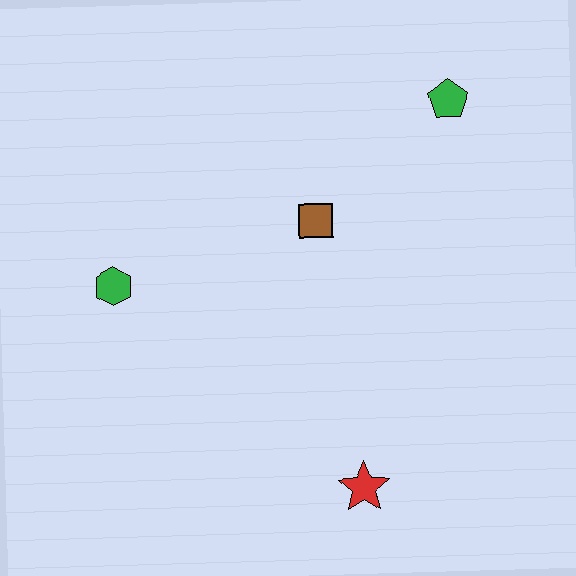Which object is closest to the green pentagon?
The brown square is closest to the green pentagon.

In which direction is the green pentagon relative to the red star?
The green pentagon is above the red star.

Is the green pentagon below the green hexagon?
No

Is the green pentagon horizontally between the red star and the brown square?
No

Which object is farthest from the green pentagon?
The red star is farthest from the green pentagon.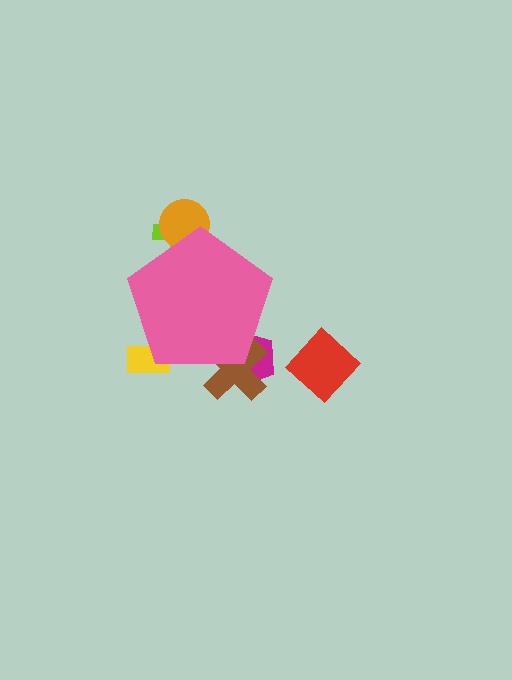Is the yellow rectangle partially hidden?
Yes, the yellow rectangle is partially hidden behind the pink pentagon.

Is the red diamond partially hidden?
No, the red diamond is fully visible.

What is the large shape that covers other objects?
A pink pentagon.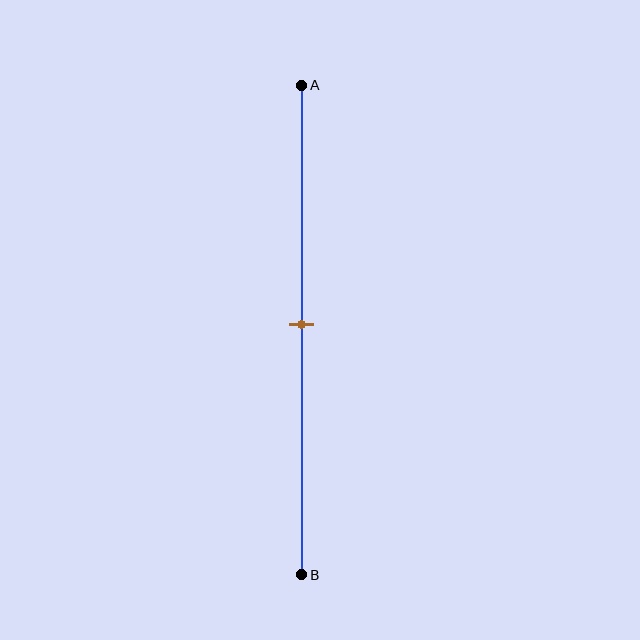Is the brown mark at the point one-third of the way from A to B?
No, the mark is at about 50% from A, not at the 33% one-third point.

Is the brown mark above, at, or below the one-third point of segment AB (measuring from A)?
The brown mark is below the one-third point of segment AB.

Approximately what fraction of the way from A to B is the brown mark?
The brown mark is approximately 50% of the way from A to B.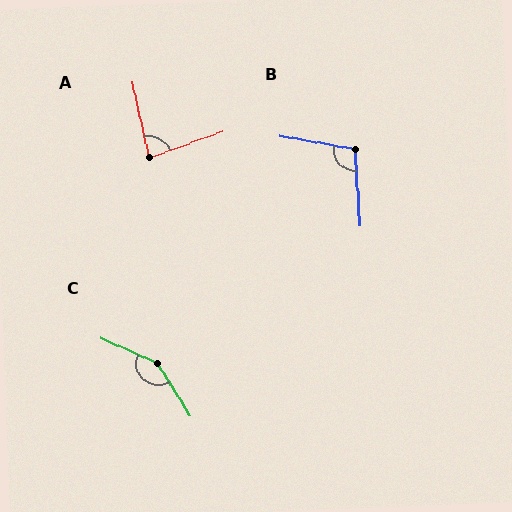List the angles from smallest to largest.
A (82°), B (104°), C (146°).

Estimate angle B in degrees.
Approximately 104 degrees.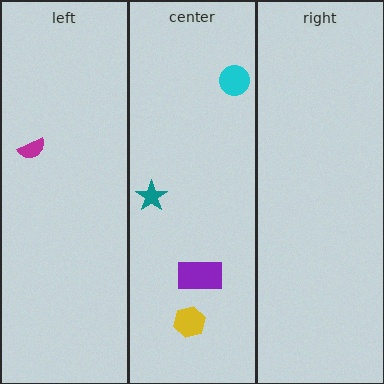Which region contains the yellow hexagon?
The center region.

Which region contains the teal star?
The center region.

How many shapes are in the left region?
1.